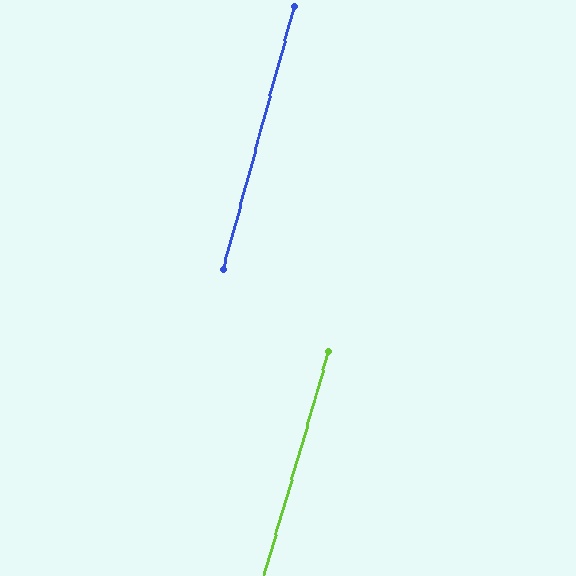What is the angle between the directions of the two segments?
Approximately 1 degree.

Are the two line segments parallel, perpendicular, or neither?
Parallel — their directions differ by only 0.8°.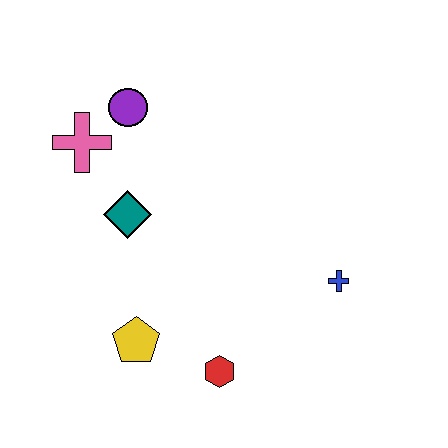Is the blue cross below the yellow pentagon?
No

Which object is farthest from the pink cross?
The blue cross is farthest from the pink cross.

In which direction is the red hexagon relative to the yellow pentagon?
The red hexagon is to the right of the yellow pentagon.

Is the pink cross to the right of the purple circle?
No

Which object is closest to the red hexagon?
The yellow pentagon is closest to the red hexagon.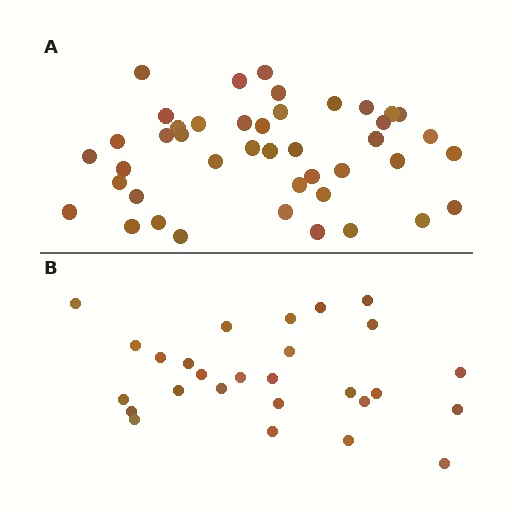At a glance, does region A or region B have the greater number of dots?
Region A (the top region) has more dots.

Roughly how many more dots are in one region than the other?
Region A has approximately 15 more dots than region B.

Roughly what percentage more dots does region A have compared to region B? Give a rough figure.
About 60% more.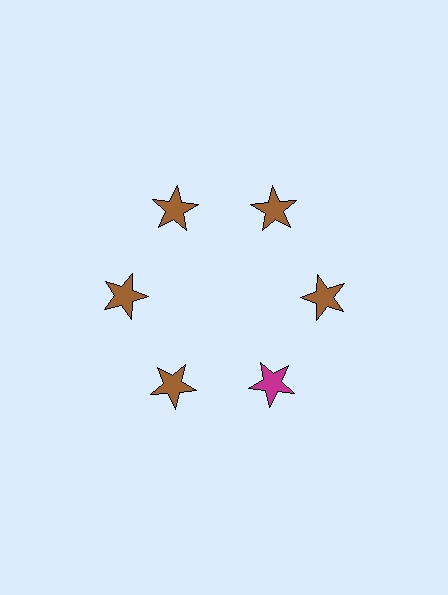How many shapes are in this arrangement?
There are 6 shapes arranged in a ring pattern.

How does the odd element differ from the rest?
It has a different color: magenta instead of brown.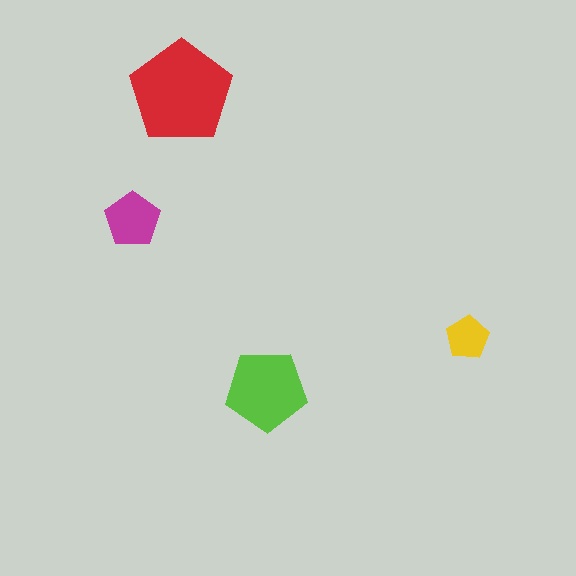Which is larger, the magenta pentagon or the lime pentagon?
The lime one.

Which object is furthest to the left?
The magenta pentagon is leftmost.